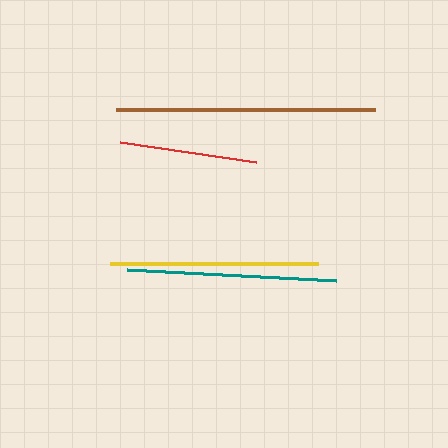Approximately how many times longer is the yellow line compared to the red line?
The yellow line is approximately 1.5 times the length of the red line.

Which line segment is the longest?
The brown line is the longest at approximately 259 pixels.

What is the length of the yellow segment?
The yellow segment is approximately 208 pixels long.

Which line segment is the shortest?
The red line is the shortest at approximately 138 pixels.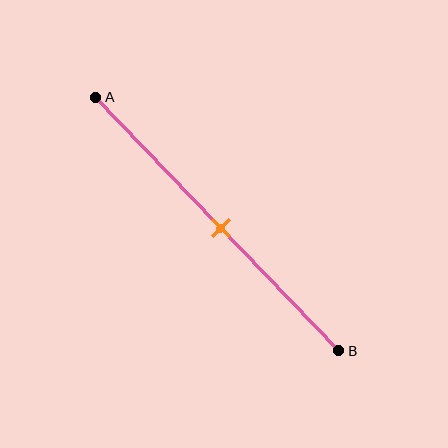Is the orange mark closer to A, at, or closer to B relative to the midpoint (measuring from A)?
The orange mark is approximately at the midpoint of segment AB.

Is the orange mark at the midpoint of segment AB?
Yes, the mark is approximately at the midpoint.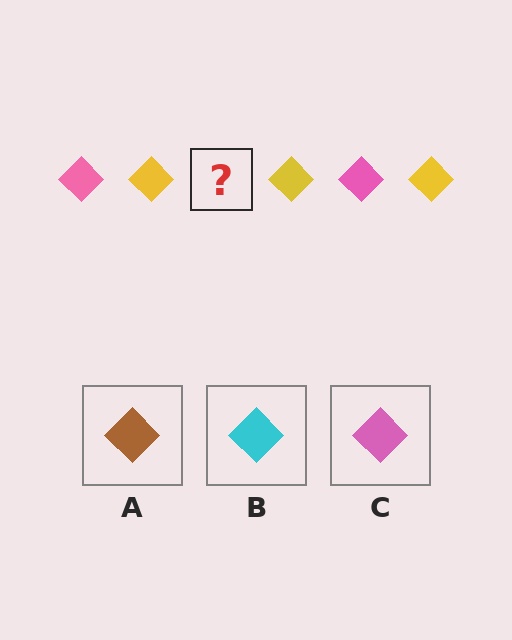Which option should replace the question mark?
Option C.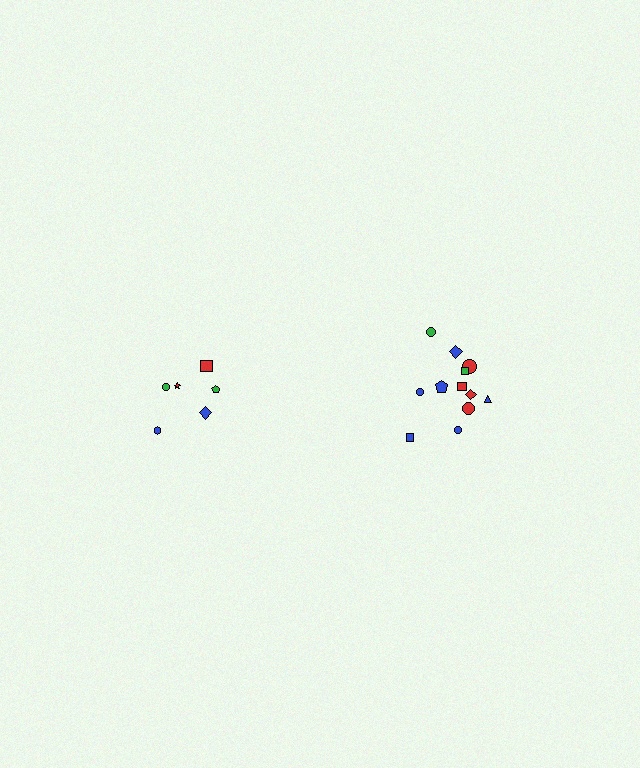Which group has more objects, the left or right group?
The right group.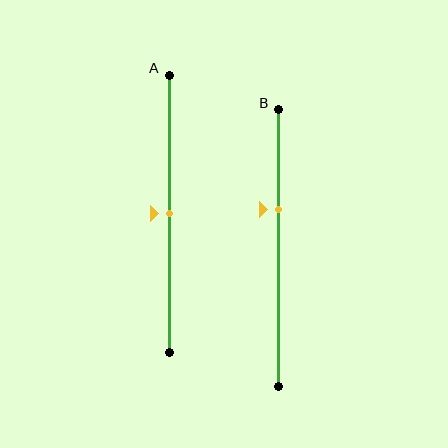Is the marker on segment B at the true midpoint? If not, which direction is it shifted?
No, the marker on segment B is shifted upward by about 14% of the segment length.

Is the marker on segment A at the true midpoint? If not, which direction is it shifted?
Yes, the marker on segment A is at the true midpoint.